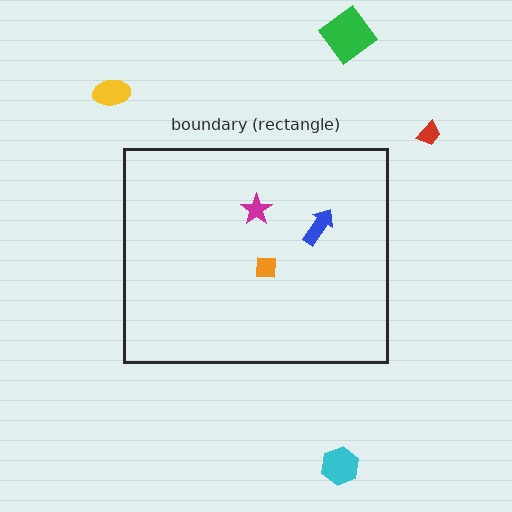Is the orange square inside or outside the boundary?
Inside.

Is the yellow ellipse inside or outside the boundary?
Outside.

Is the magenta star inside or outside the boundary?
Inside.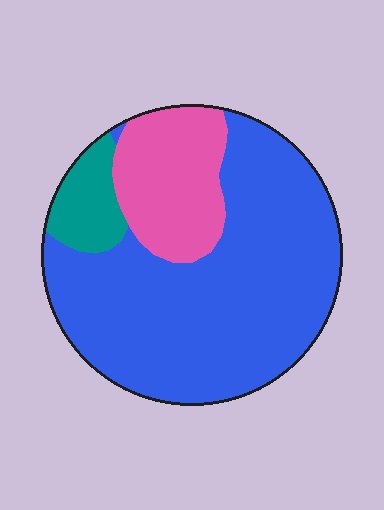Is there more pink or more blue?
Blue.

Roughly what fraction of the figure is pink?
Pink covers about 20% of the figure.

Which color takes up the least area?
Teal, at roughly 10%.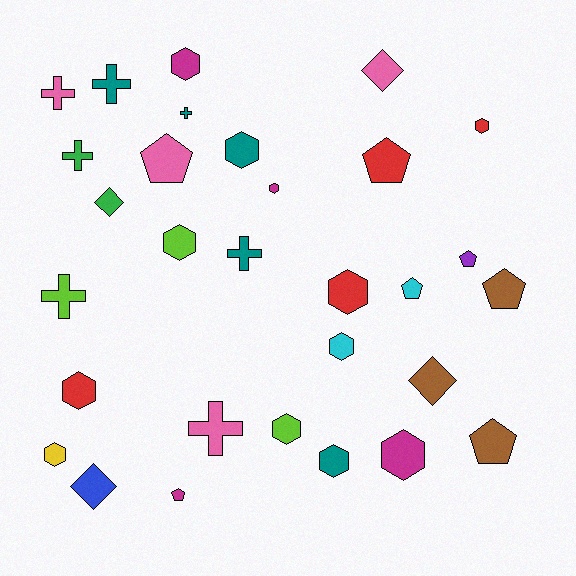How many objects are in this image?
There are 30 objects.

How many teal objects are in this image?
There are 5 teal objects.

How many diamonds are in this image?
There are 4 diamonds.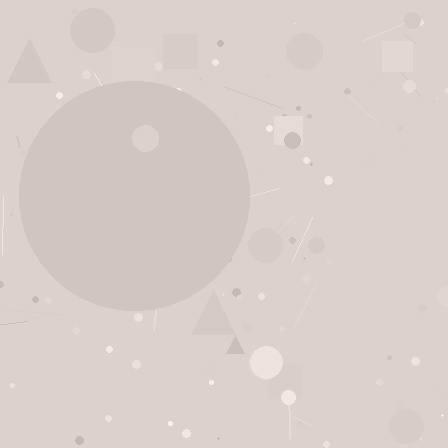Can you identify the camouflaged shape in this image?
The camouflaged shape is a circle.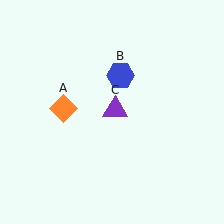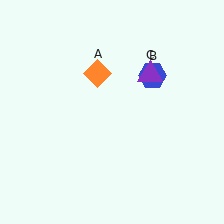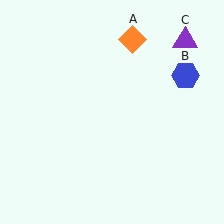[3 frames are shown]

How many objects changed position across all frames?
3 objects changed position: orange diamond (object A), blue hexagon (object B), purple triangle (object C).